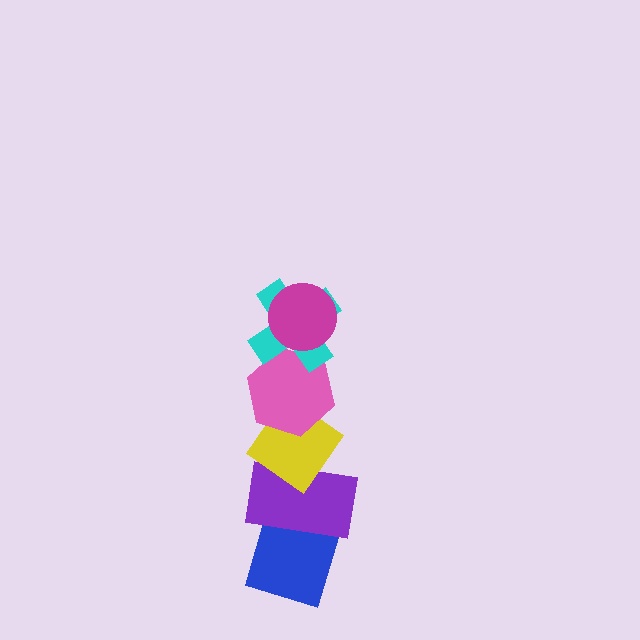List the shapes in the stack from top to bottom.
From top to bottom: the magenta circle, the cyan cross, the pink hexagon, the yellow diamond, the purple rectangle, the blue diamond.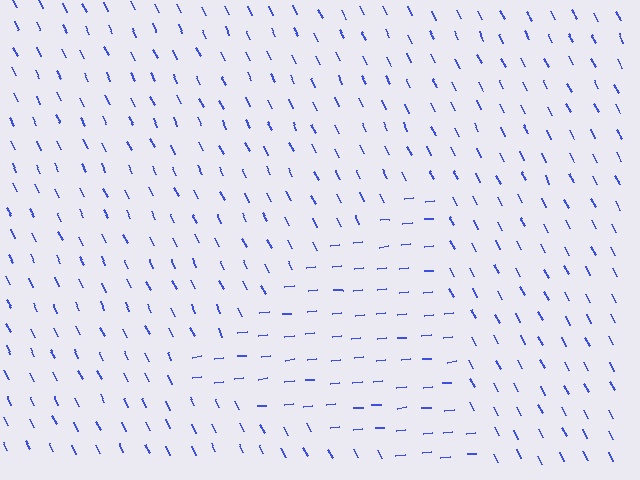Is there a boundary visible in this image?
Yes, there is a texture boundary formed by a change in line orientation.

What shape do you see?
I see a triangle.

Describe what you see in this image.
The image is filled with small blue line segments. A triangle region in the image has lines oriented differently from the surrounding lines, creating a visible texture boundary.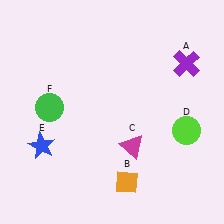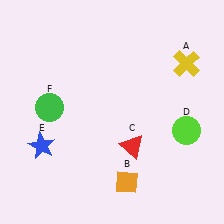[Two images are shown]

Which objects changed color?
A changed from purple to yellow. C changed from magenta to red.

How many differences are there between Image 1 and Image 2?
There are 2 differences between the two images.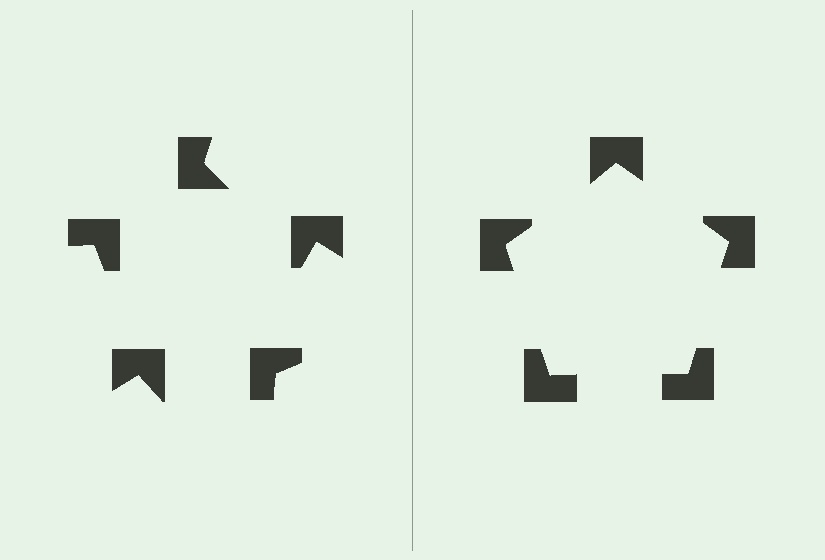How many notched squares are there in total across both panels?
10 — 5 on each side.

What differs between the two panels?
The notched squares are positioned identically on both sides; only the wedge orientations differ. On the right they align to a pentagon; on the left they are misaligned.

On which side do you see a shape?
An illusory pentagon appears on the right side. On the left side the wedge cuts are rotated, so no coherent shape forms.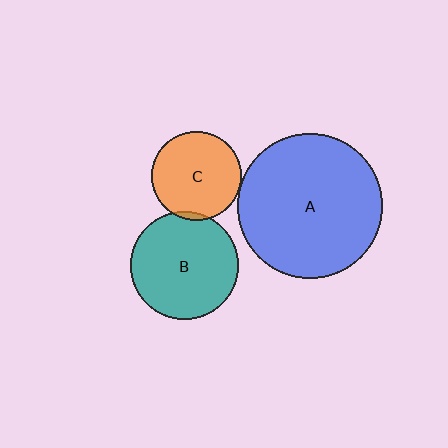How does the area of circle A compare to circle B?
Approximately 1.8 times.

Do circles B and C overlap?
Yes.